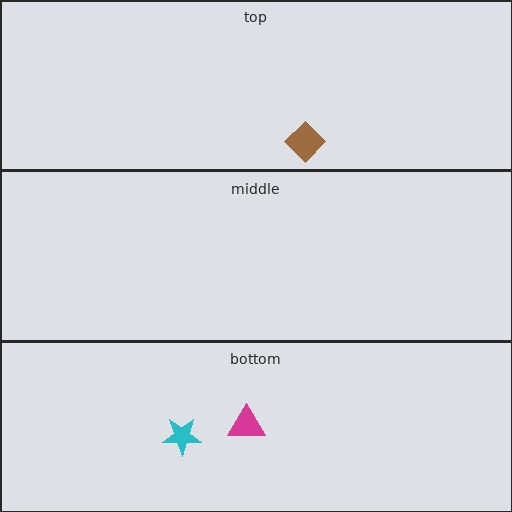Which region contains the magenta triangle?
The bottom region.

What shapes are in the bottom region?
The magenta triangle, the cyan star.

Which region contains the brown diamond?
The top region.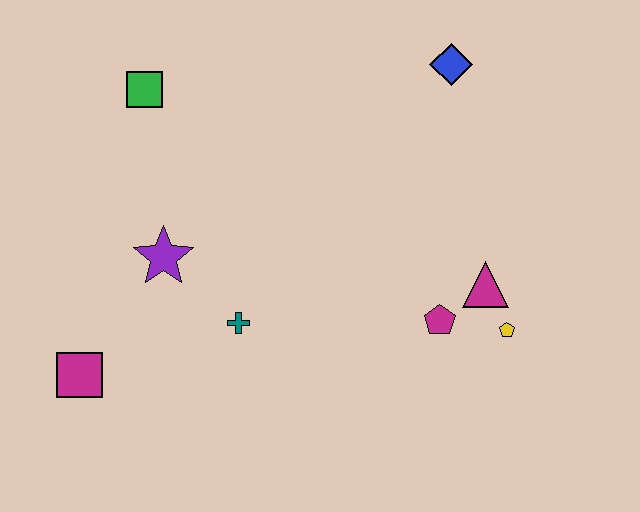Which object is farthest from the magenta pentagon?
The green square is farthest from the magenta pentagon.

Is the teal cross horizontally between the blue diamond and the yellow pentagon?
No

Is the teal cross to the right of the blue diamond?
No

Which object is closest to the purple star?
The teal cross is closest to the purple star.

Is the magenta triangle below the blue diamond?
Yes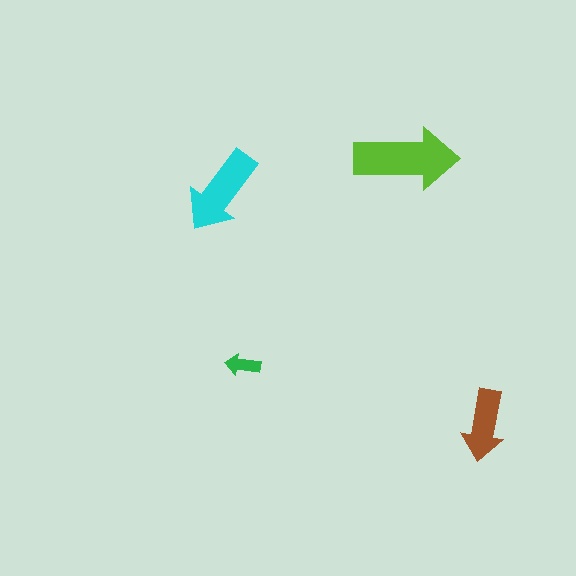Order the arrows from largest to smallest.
the lime one, the cyan one, the brown one, the green one.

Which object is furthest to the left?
The cyan arrow is leftmost.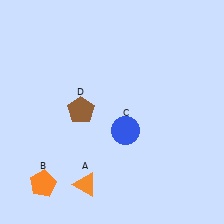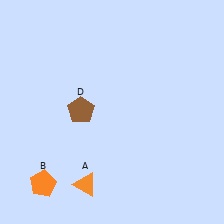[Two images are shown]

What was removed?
The blue circle (C) was removed in Image 2.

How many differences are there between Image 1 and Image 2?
There is 1 difference between the two images.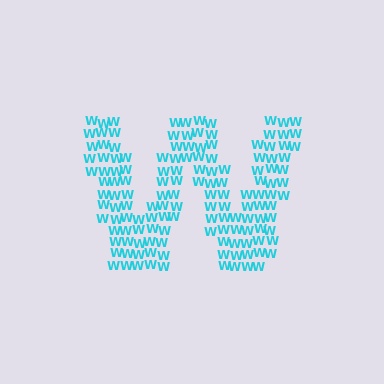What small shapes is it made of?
It is made of small letter W's.